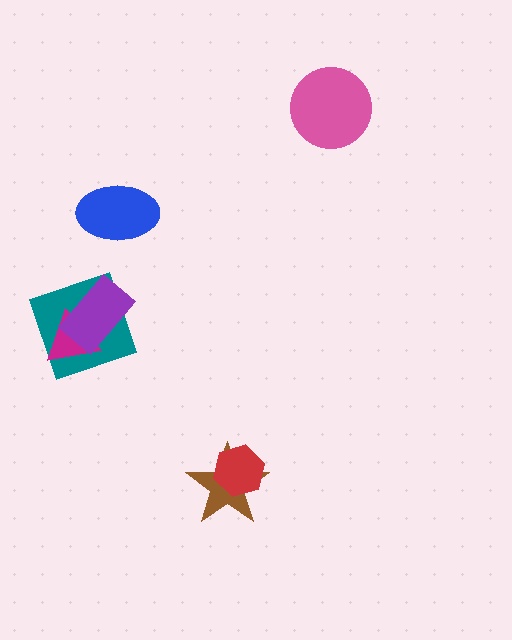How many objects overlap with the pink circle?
0 objects overlap with the pink circle.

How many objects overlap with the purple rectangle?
2 objects overlap with the purple rectangle.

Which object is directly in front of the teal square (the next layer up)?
The magenta triangle is directly in front of the teal square.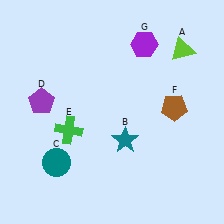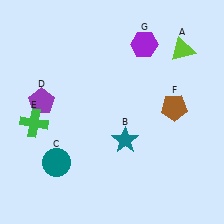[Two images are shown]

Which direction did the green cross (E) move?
The green cross (E) moved left.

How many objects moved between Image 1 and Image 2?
1 object moved between the two images.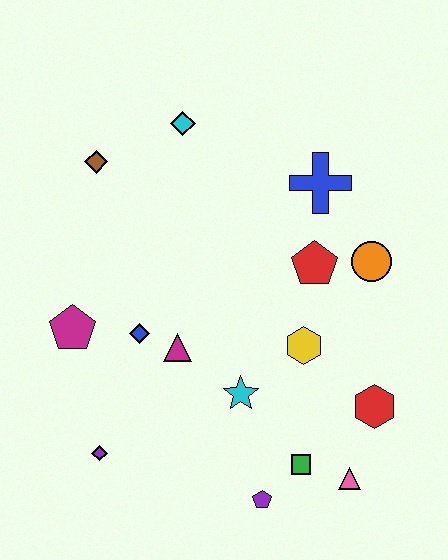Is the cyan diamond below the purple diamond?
No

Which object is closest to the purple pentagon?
The green square is closest to the purple pentagon.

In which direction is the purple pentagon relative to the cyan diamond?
The purple pentagon is below the cyan diamond.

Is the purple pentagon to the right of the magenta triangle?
Yes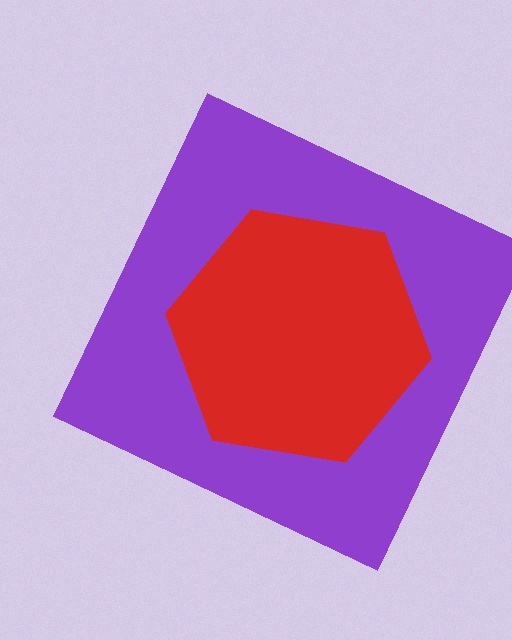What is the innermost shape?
The red hexagon.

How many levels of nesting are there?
2.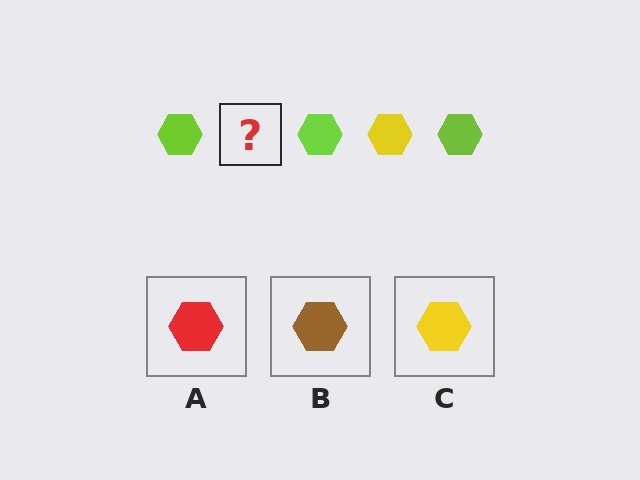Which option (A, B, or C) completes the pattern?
C.